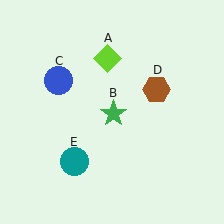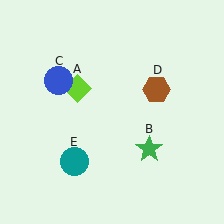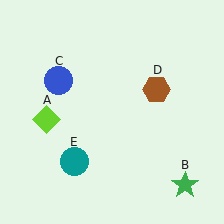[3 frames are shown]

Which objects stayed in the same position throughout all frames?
Blue circle (object C) and brown hexagon (object D) and teal circle (object E) remained stationary.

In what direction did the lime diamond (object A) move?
The lime diamond (object A) moved down and to the left.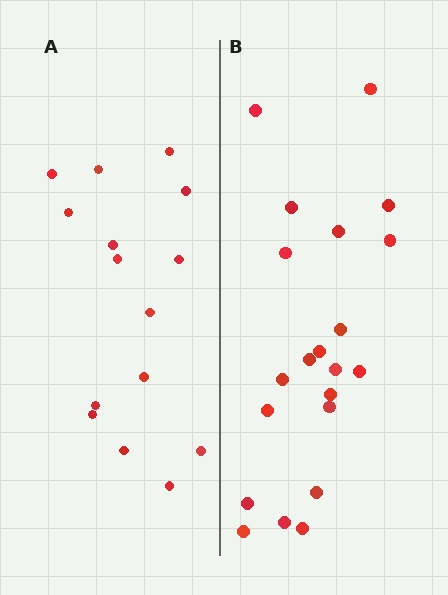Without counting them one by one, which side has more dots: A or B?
Region B (the right region) has more dots.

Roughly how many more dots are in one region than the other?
Region B has about 6 more dots than region A.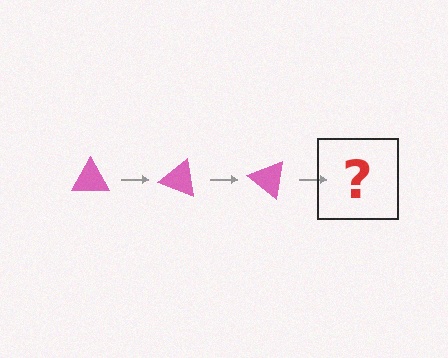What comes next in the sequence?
The next element should be a pink triangle rotated 60 degrees.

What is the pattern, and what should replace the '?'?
The pattern is that the triangle rotates 20 degrees each step. The '?' should be a pink triangle rotated 60 degrees.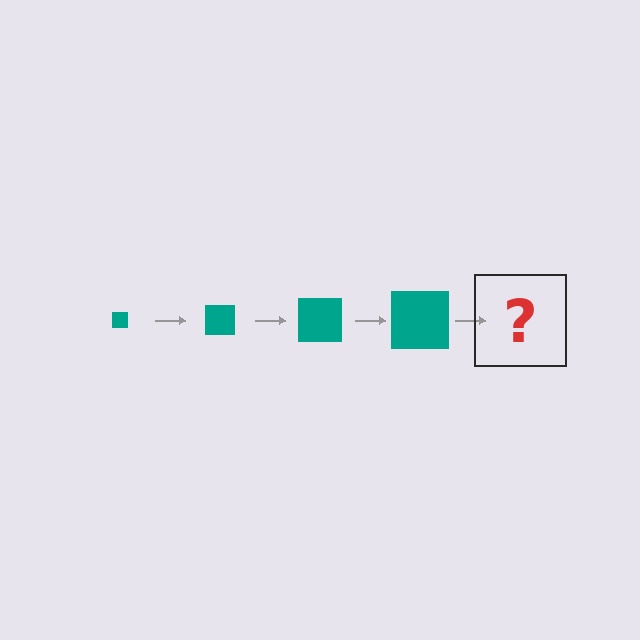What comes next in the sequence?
The next element should be a teal square, larger than the previous one.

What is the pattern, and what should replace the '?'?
The pattern is that the square gets progressively larger each step. The '?' should be a teal square, larger than the previous one.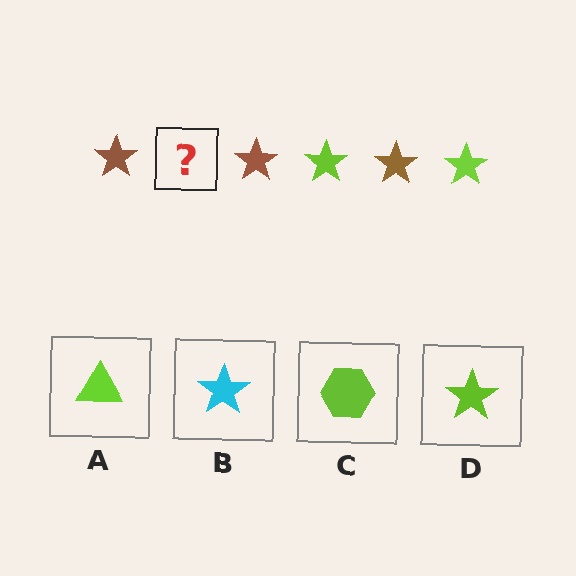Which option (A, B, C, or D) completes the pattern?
D.